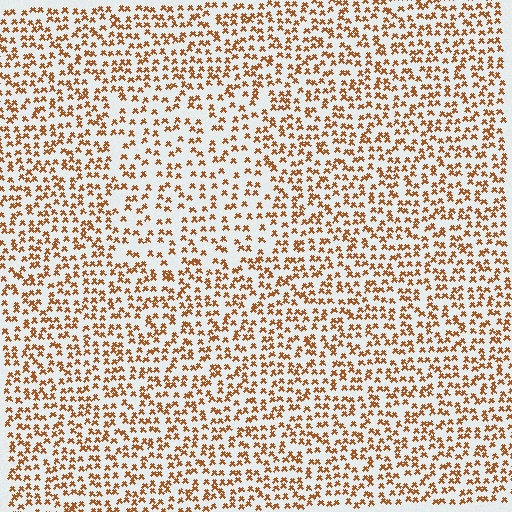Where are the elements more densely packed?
The elements are more densely packed outside the rectangle boundary.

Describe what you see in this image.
The image contains small brown elements arranged at two different densities. A rectangle-shaped region is visible where the elements are less densely packed than the surrounding area.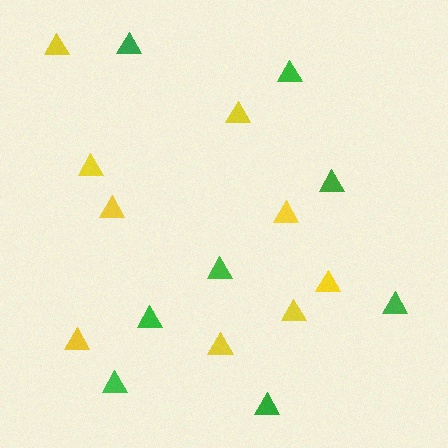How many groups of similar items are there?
There are 2 groups: one group of yellow triangles (9) and one group of green triangles (8).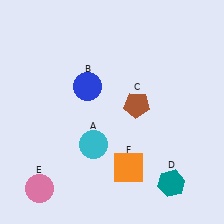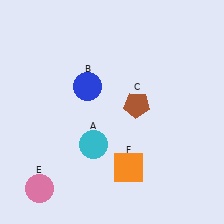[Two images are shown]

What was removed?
The teal hexagon (D) was removed in Image 2.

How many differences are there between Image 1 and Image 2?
There is 1 difference between the two images.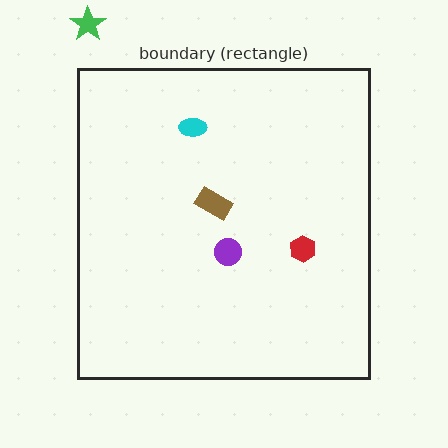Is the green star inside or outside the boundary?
Outside.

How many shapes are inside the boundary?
4 inside, 1 outside.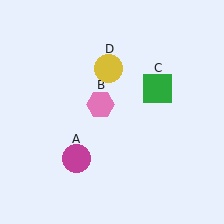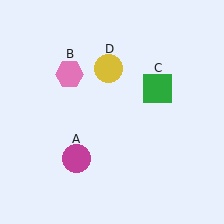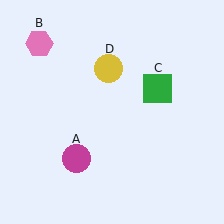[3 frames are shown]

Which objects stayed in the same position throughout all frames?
Magenta circle (object A) and green square (object C) and yellow circle (object D) remained stationary.